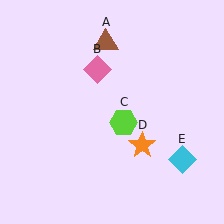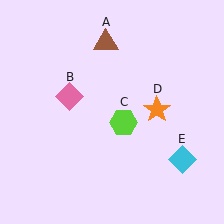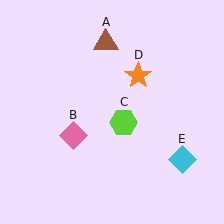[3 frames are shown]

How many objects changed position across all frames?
2 objects changed position: pink diamond (object B), orange star (object D).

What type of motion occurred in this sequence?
The pink diamond (object B), orange star (object D) rotated counterclockwise around the center of the scene.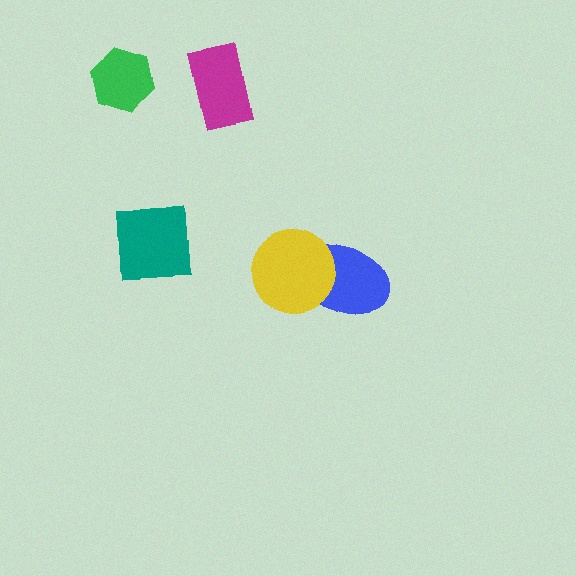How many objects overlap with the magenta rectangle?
0 objects overlap with the magenta rectangle.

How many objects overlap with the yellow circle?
1 object overlaps with the yellow circle.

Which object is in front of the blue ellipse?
The yellow circle is in front of the blue ellipse.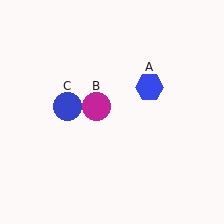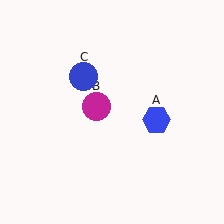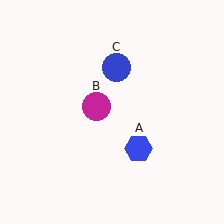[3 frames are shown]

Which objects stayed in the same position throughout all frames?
Magenta circle (object B) remained stationary.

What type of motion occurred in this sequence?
The blue hexagon (object A), blue circle (object C) rotated clockwise around the center of the scene.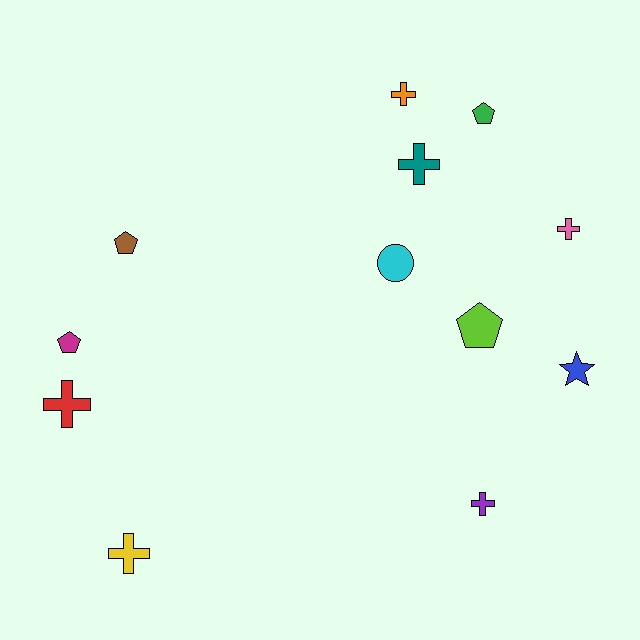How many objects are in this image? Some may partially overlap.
There are 12 objects.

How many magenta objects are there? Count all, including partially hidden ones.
There is 1 magenta object.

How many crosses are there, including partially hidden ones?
There are 6 crosses.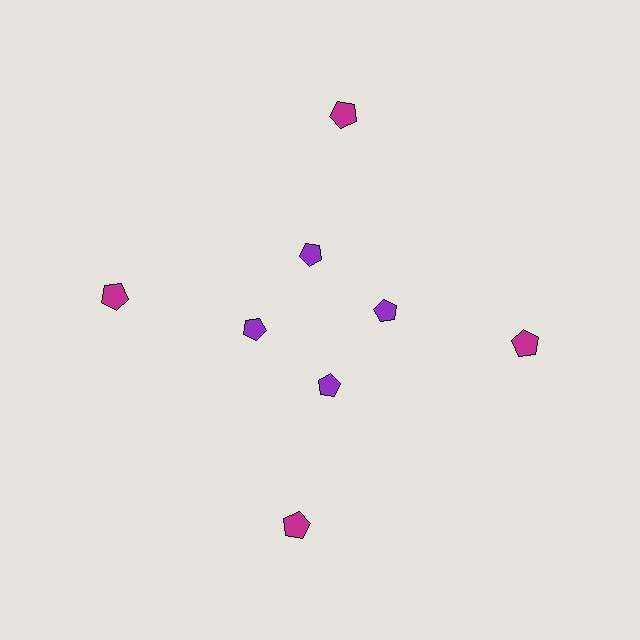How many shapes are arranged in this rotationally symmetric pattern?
There are 8 shapes, arranged in 4 groups of 2.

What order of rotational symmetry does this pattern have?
This pattern has 4-fold rotational symmetry.